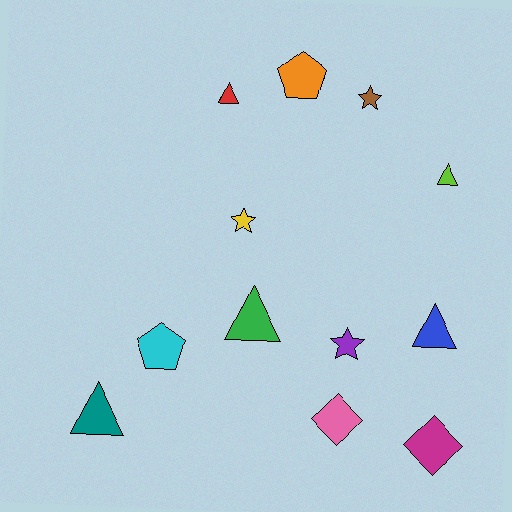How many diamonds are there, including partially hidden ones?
There are 2 diamonds.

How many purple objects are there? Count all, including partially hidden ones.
There is 1 purple object.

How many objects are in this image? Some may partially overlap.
There are 12 objects.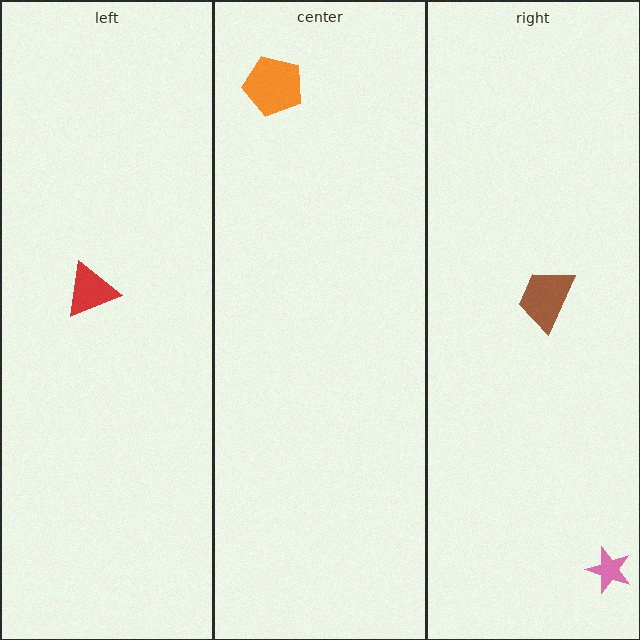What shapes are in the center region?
The orange pentagon.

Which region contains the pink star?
The right region.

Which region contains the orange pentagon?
The center region.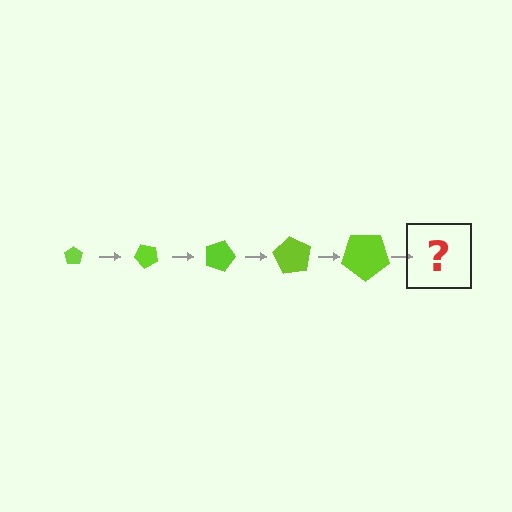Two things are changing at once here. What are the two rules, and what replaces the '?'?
The two rules are that the pentagon grows larger each step and it rotates 45 degrees each step. The '?' should be a pentagon, larger than the previous one and rotated 225 degrees from the start.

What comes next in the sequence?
The next element should be a pentagon, larger than the previous one and rotated 225 degrees from the start.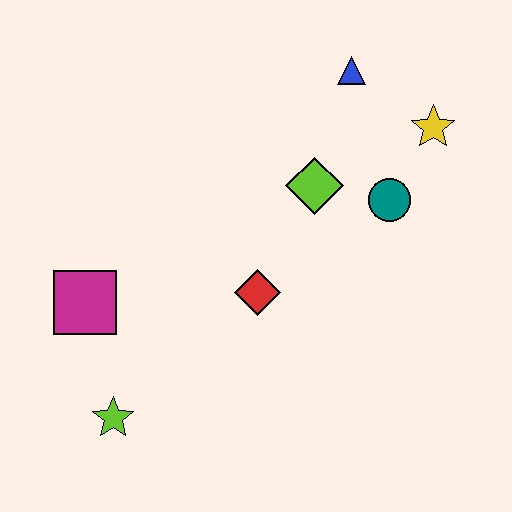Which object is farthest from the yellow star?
The lime star is farthest from the yellow star.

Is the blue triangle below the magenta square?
No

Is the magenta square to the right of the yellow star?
No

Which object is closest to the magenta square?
The lime star is closest to the magenta square.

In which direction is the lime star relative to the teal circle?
The lime star is to the left of the teal circle.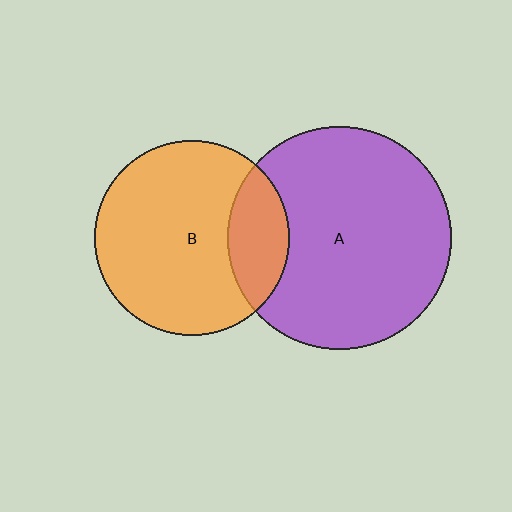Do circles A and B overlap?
Yes.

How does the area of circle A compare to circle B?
Approximately 1.3 times.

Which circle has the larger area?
Circle A (purple).